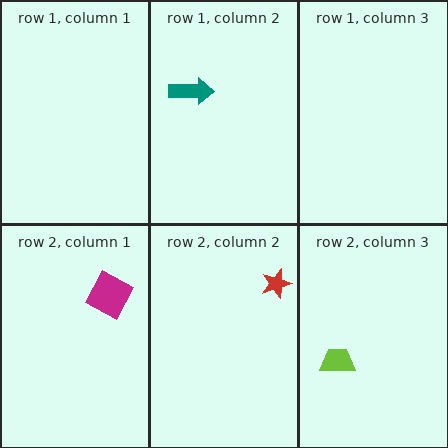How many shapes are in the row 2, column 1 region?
1.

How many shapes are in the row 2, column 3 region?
1.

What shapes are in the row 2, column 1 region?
The magenta square.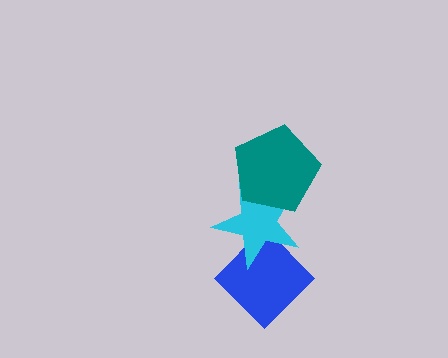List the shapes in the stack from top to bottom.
From top to bottom: the teal pentagon, the cyan star, the blue diamond.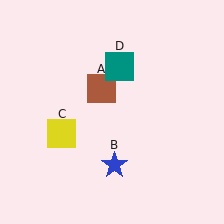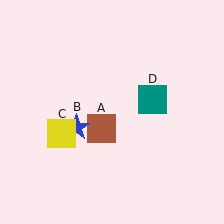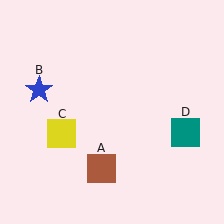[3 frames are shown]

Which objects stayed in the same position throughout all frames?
Yellow square (object C) remained stationary.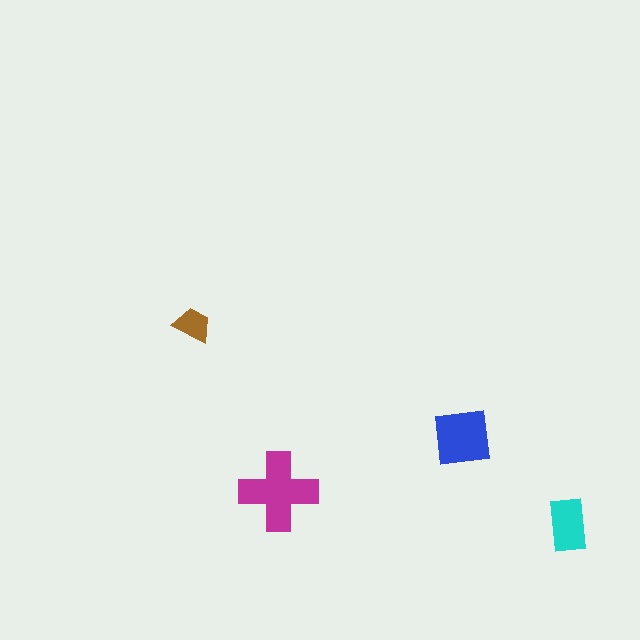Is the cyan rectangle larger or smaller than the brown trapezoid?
Larger.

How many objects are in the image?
There are 4 objects in the image.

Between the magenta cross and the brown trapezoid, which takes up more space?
The magenta cross.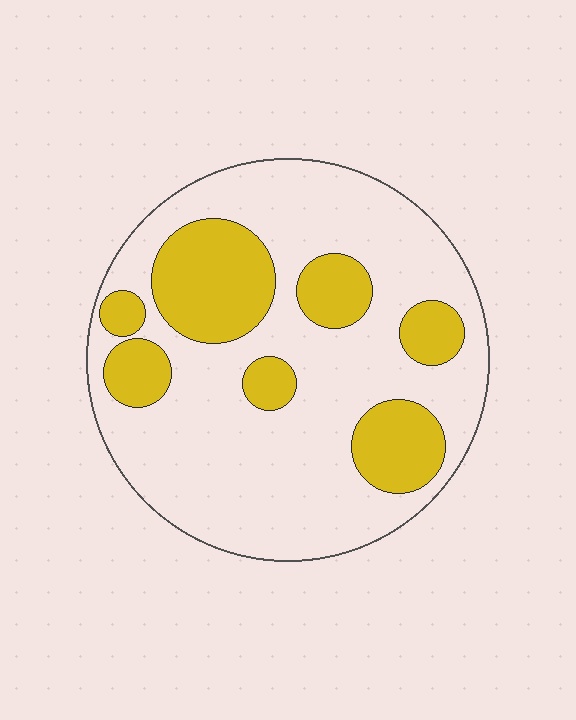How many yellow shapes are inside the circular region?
7.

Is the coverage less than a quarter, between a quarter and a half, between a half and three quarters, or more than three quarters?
Between a quarter and a half.